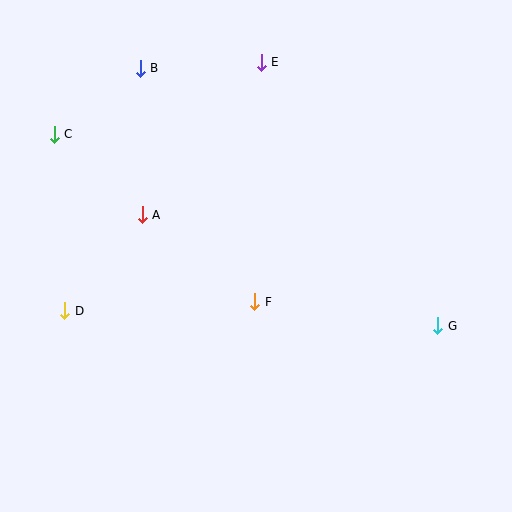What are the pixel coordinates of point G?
Point G is at (438, 326).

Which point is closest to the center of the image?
Point F at (255, 302) is closest to the center.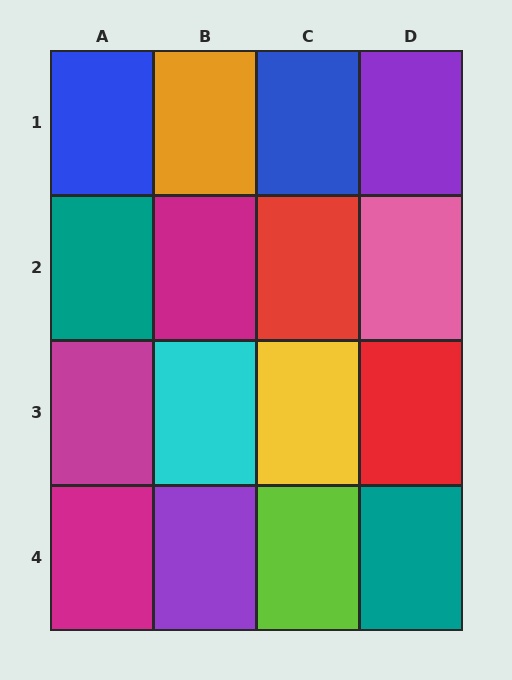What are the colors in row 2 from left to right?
Teal, magenta, red, pink.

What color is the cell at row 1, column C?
Blue.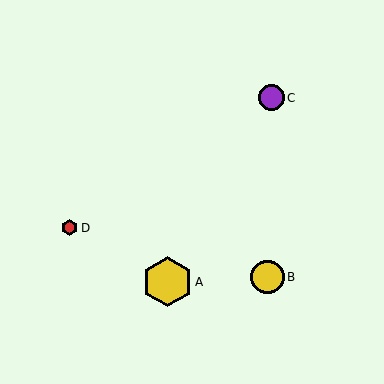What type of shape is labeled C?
Shape C is a purple circle.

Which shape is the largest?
The yellow hexagon (labeled A) is the largest.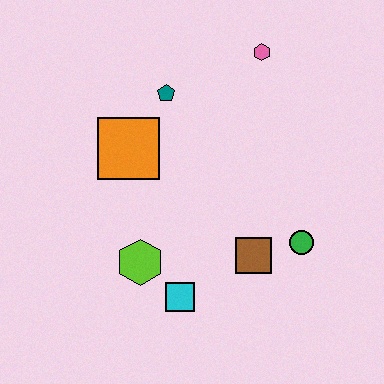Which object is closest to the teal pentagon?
The orange square is closest to the teal pentagon.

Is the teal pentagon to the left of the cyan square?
Yes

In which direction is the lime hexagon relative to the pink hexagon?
The lime hexagon is below the pink hexagon.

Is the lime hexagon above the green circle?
No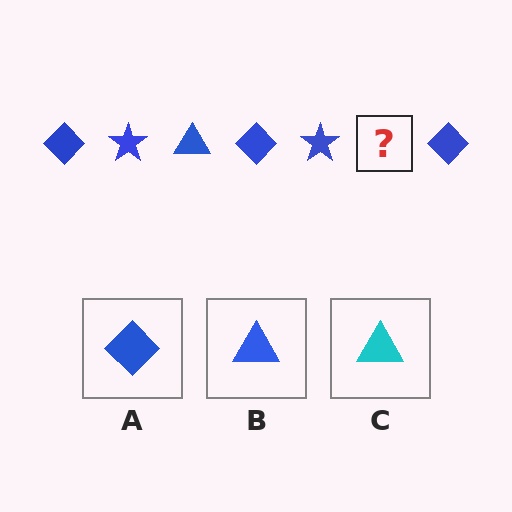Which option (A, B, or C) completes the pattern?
B.